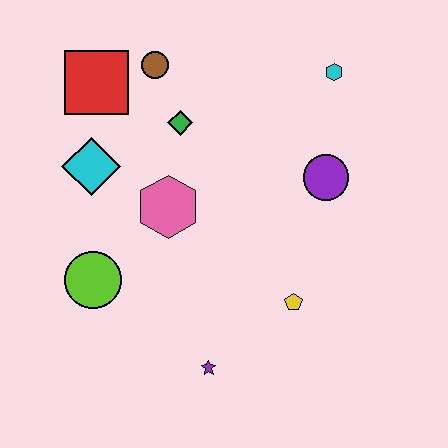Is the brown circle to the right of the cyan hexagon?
No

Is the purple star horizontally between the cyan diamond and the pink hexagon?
No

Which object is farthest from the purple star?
The cyan hexagon is farthest from the purple star.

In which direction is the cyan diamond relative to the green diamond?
The cyan diamond is to the left of the green diamond.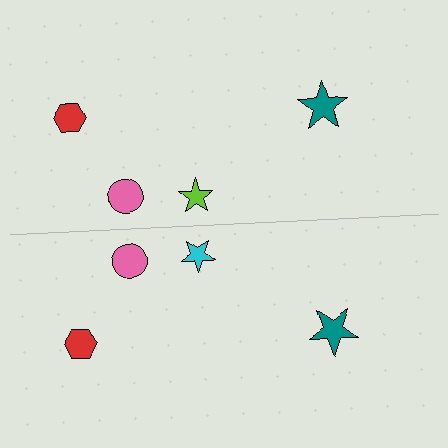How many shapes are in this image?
There are 8 shapes in this image.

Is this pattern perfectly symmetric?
No, the pattern is not perfectly symmetric. The cyan star on the bottom side breaks the symmetry — its mirror counterpart is lime.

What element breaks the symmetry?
The cyan star on the bottom side breaks the symmetry — its mirror counterpart is lime.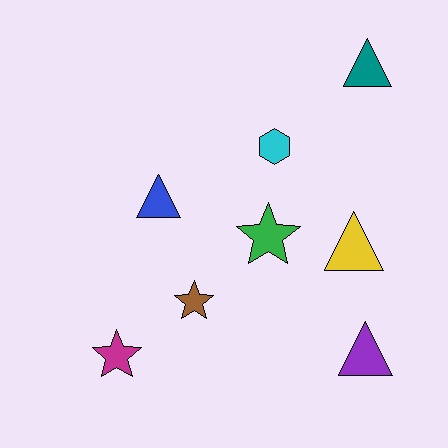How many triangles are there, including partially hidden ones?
There are 4 triangles.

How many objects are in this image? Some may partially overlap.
There are 8 objects.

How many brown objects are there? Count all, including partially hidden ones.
There is 1 brown object.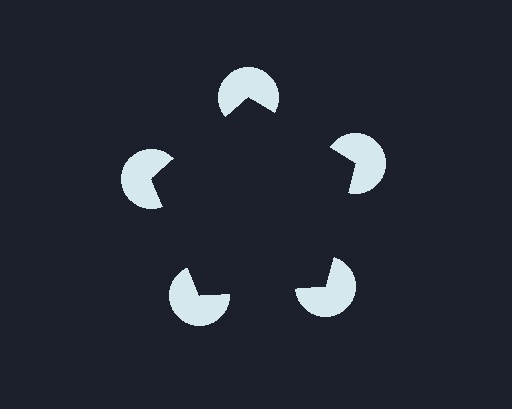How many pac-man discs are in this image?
There are 5 — one at each vertex of the illusory pentagon.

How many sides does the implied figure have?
5 sides.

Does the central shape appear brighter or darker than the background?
It typically appears slightly darker than the background, even though no actual brightness change is drawn.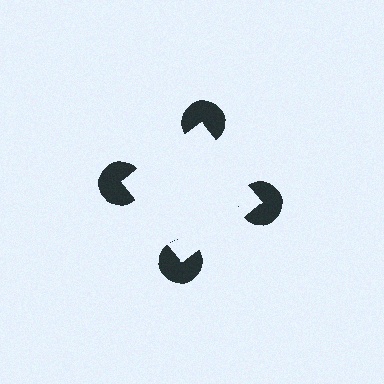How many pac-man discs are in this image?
There are 4 — one at each vertex of the illusory square.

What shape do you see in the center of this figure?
An illusory square — its edges are inferred from the aligned wedge cuts in the pac-man discs, not physically drawn.